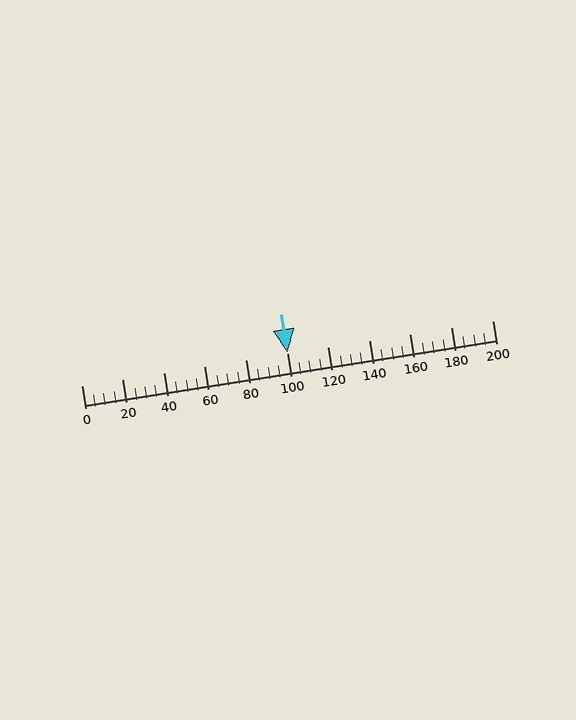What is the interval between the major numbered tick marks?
The major tick marks are spaced 20 units apart.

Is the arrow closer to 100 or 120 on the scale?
The arrow is closer to 100.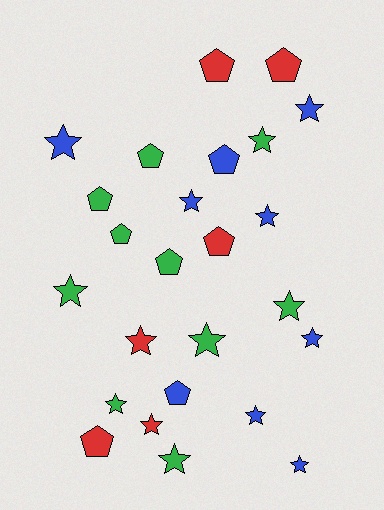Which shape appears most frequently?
Star, with 15 objects.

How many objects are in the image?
There are 25 objects.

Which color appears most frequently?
Green, with 10 objects.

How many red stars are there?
There are 2 red stars.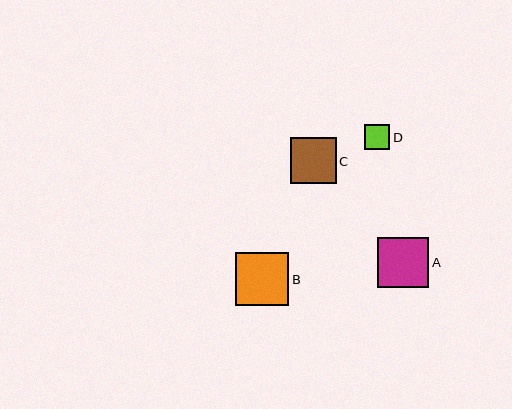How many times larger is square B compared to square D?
Square B is approximately 2.1 times the size of square D.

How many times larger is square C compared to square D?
Square C is approximately 1.9 times the size of square D.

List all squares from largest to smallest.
From largest to smallest: B, A, C, D.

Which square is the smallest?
Square D is the smallest with a size of approximately 25 pixels.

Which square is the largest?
Square B is the largest with a size of approximately 53 pixels.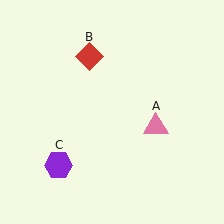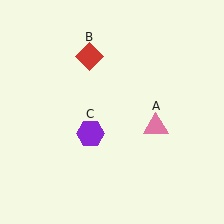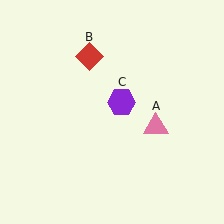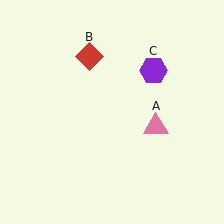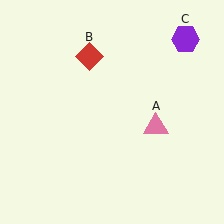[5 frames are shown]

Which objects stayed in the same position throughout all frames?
Pink triangle (object A) and red diamond (object B) remained stationary.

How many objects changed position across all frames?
1 object changed position: purple hexagon (object C).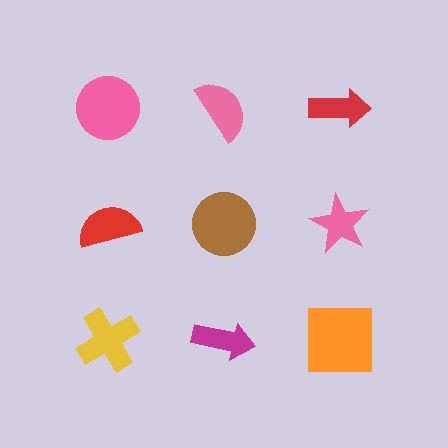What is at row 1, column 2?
A pink semicircle.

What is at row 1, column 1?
A pink circle.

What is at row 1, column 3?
A red arrow.